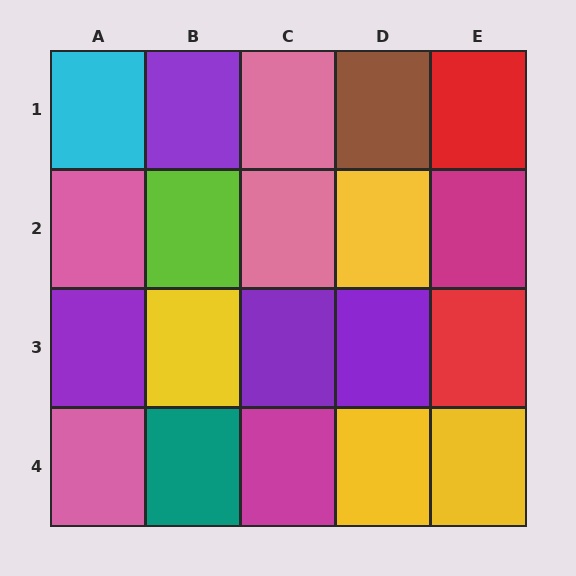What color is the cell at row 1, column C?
Pink.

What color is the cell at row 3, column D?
Purple.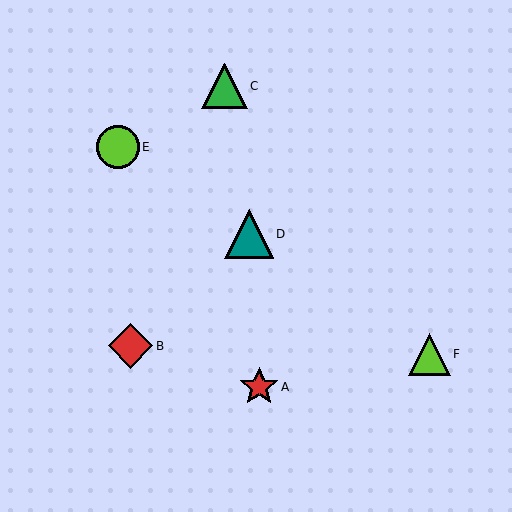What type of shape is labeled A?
Shape A is a red star.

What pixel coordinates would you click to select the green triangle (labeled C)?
Click at (224, 86) to select the green triangle C.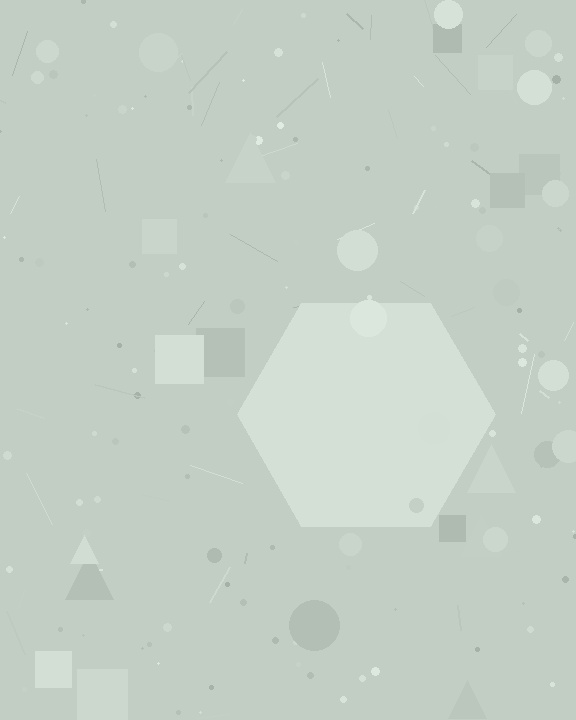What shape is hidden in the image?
A hexagon is hidden in the image.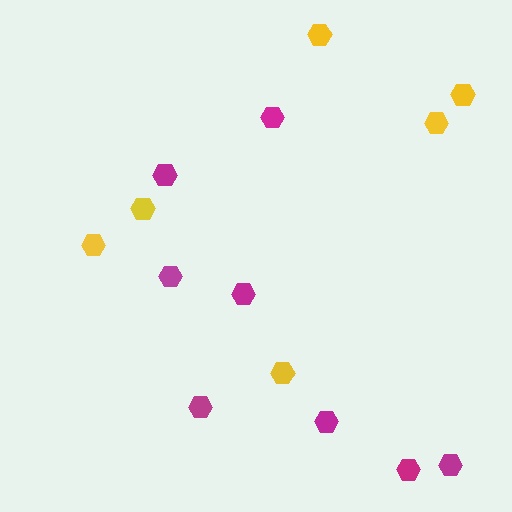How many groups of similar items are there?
There are 2 groups: one group of yellow hexagons (6) and one group of magenta hexagons (8).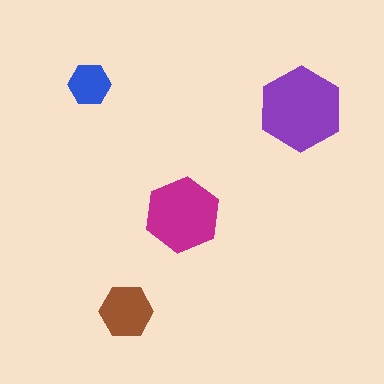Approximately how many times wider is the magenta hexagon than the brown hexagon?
About 1.5 times wider.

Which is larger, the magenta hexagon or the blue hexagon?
The magenta one.